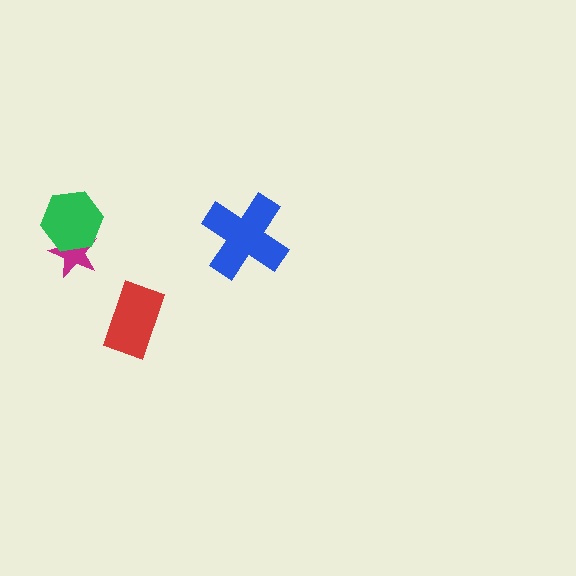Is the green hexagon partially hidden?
No, no other shape covers it.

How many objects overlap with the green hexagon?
1 object overlaps with the green hexagon.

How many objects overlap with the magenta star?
1 object overlaps with the magenta star.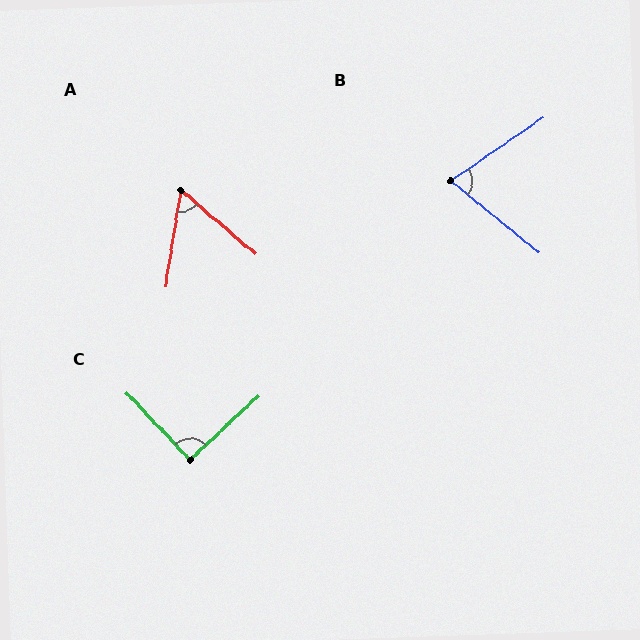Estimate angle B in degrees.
Approximately 73 degrees.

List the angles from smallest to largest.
A (58°), B (73°), C (90°).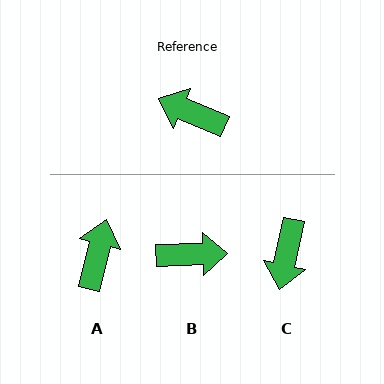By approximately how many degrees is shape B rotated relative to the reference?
Approximately 155 degrees clockwise.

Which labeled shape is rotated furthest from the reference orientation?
B, about 155 degrees away.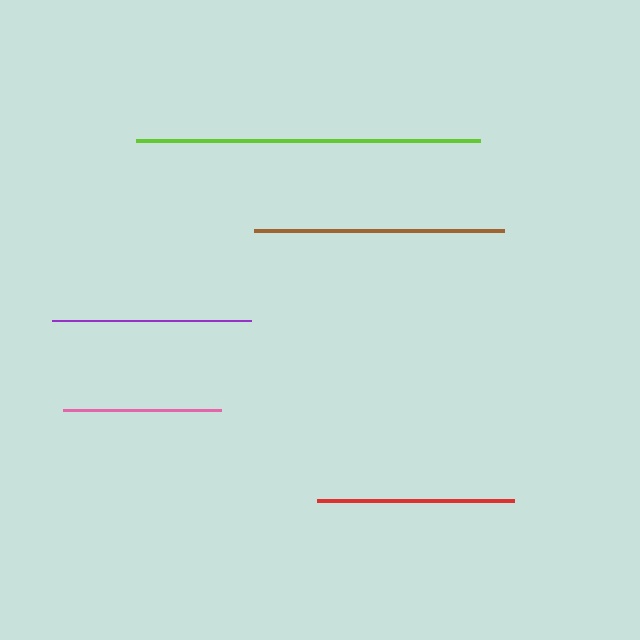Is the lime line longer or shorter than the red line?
The lime line is longer than the red line.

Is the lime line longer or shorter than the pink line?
The lime line is longer than the pink line.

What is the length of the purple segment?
The purple segment is approximately 199 pixels long.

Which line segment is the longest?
The lime line is the longest at approximately 344 pixels.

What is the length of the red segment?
The red segment is approximately 197 pixels long.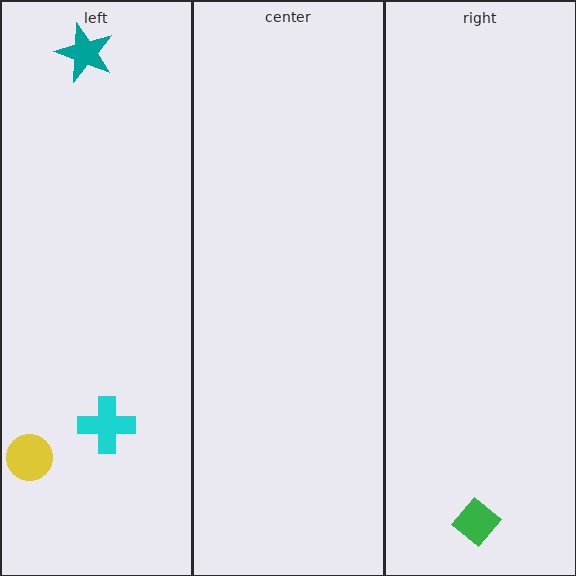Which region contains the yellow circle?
The left region.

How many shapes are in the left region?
3.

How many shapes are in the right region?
1.